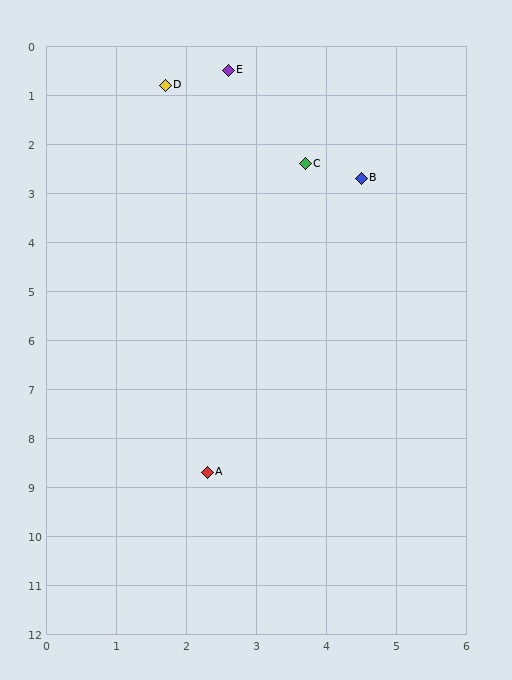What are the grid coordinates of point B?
Point B is at approximately (4.5, 2.7).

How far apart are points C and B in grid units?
Points C and B are about 0.9 grid units apart.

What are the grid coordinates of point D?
Point D is at approximately (1.7, 0.8).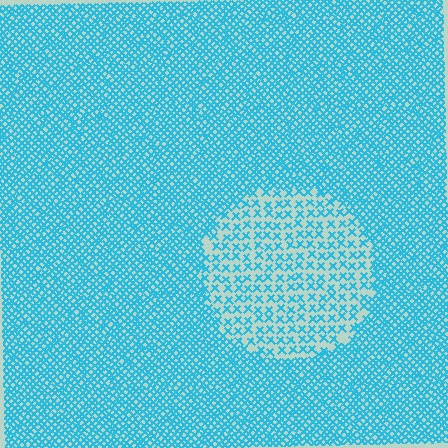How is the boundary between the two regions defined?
The boundary is defined by a change in element density (approximately 2.4x ratio). All elements are the same color, size, and shape.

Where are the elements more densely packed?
The elements are more densely packed outside the circle boundary.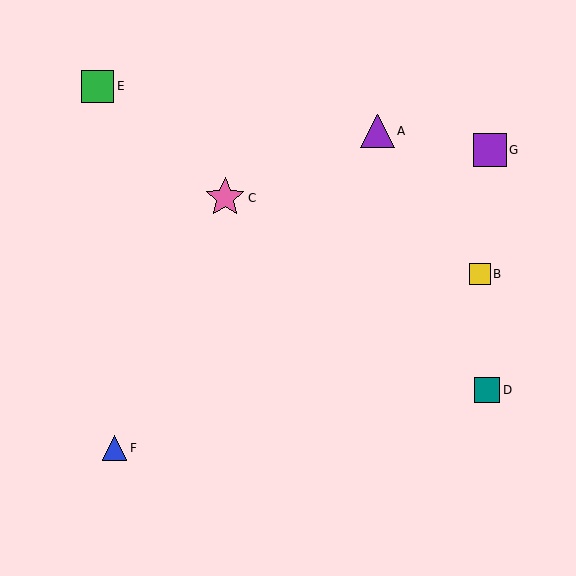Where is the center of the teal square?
The center of the teal square is at (487, 390).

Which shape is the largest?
The pink star (labeled C) is the largest.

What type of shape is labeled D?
Shape D is a teal square.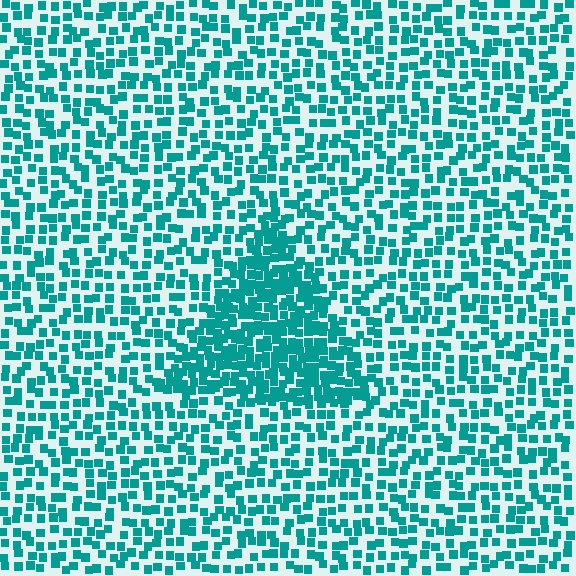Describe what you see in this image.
The image contains small teal elements arranged at two different densities. A triangle-shaped region is visible where the elements are more densely packed than the surrounding area.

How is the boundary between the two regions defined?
The boundary is defined by a change in element density (approximately 2.0x ratio). All elements are the same color, size, and shape.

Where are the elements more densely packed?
The elements are more densely packed inside the triangle boundary.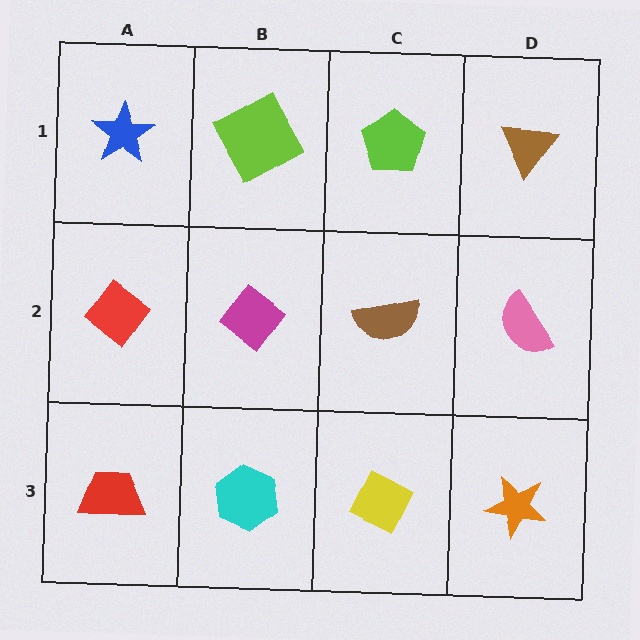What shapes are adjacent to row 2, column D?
A brown triangle (row 1, column D), an orange star (row 3, column D), a brown semicircle (row 2, column C).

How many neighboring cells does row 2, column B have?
4.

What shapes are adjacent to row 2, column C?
A lime pentagon (row 1, column C), a yellow diamond (row 3, column C), a magenta diamond (row 2, column B), a pink semicircle (row 2, column D).